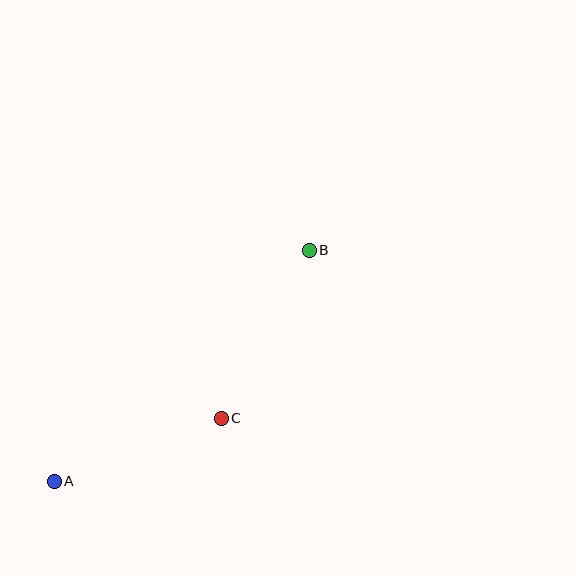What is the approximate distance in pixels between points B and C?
The distance between B and C is approximately 190 pixels.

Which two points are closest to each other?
Points A and C are closest to each other.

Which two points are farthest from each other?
Points A and B are farthest from each other.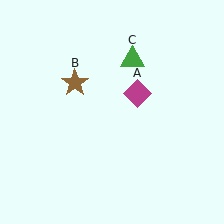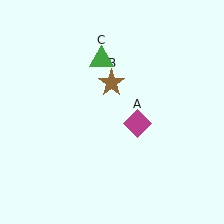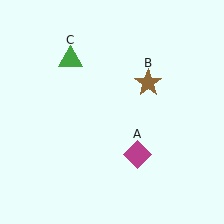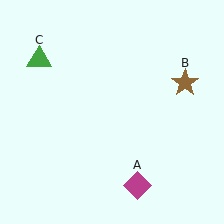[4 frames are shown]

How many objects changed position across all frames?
3 objects changed position: magenta diamond (object A), brown star (object B), green triangle (object C).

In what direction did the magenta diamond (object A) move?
The magenta diamond (object A) moved down.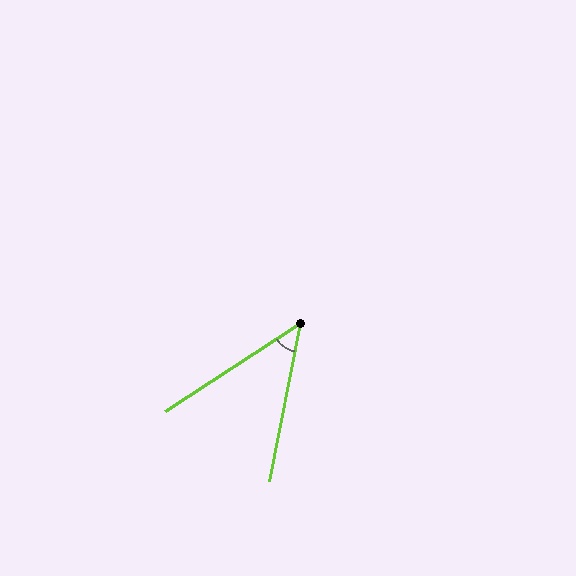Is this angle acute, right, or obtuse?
It is acute.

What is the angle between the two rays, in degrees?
Approximately 46 degrees.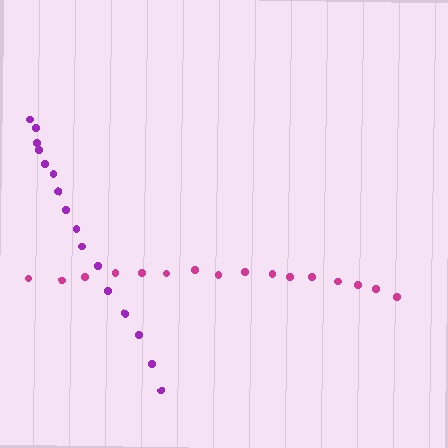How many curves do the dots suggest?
There are 2 distinct paths.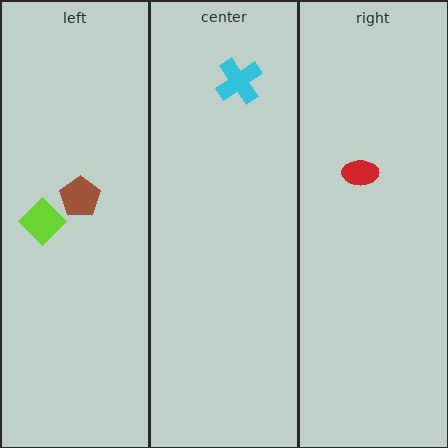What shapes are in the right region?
The red ellipse.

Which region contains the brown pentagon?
The left region.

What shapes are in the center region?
The cyan cross.